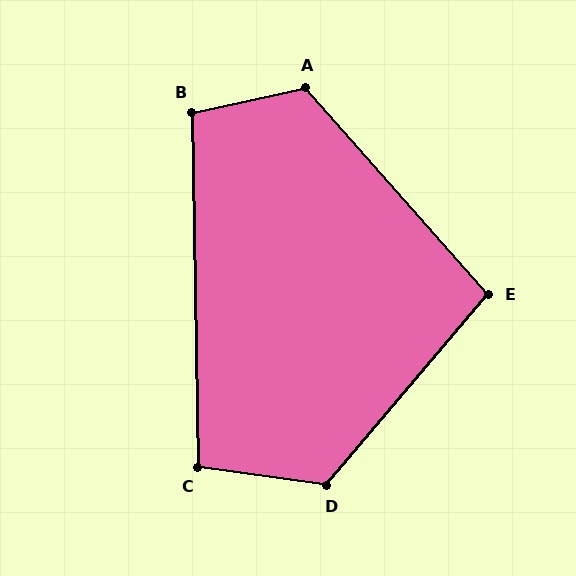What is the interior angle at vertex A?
Approximately 120 degrees (obtuse).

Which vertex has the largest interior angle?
D, at approximately 123 degrees.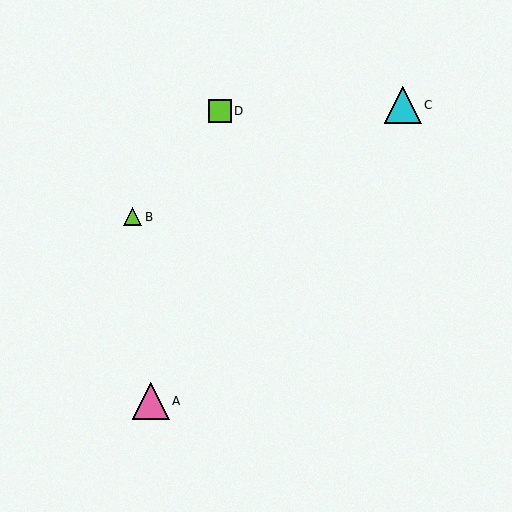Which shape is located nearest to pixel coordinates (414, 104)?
The cyan triangle (labeled C) at (403, 105) is nearest to that location.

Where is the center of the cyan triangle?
The center of the cyan triangle is at (403, 105).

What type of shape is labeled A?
Shape A is a pink triangle.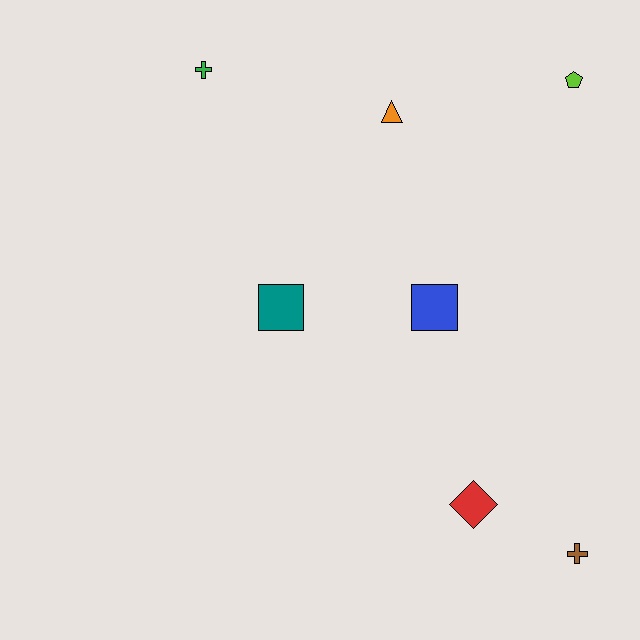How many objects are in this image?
There are 7 objects.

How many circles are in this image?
There are no circles.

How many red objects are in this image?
There is 1 red object.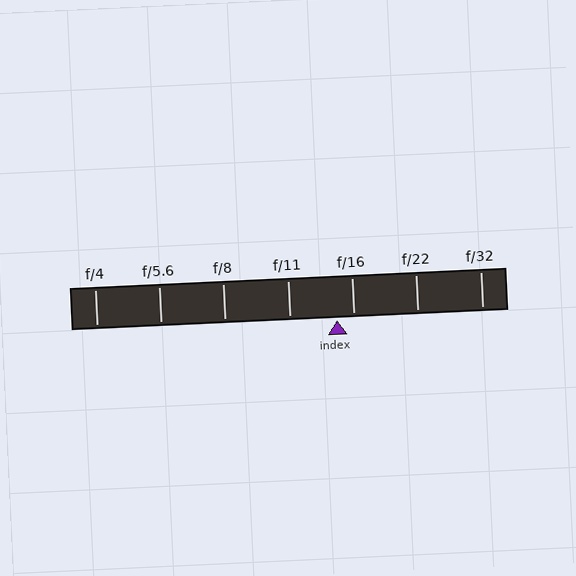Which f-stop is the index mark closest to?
The index mark is closest to f/16.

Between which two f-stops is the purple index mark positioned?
The index mark is between f/11 and f/16.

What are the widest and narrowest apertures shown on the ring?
The widest aperture shown is f/4 and the narrowest is f/32.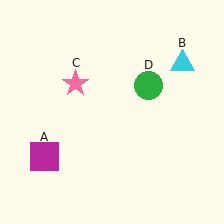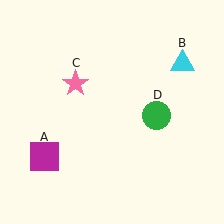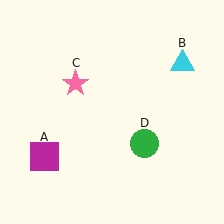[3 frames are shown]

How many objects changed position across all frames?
1 object changed position: green circle (object D).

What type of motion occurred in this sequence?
The green circle (object D) rotated clockwise around the center of the scene.